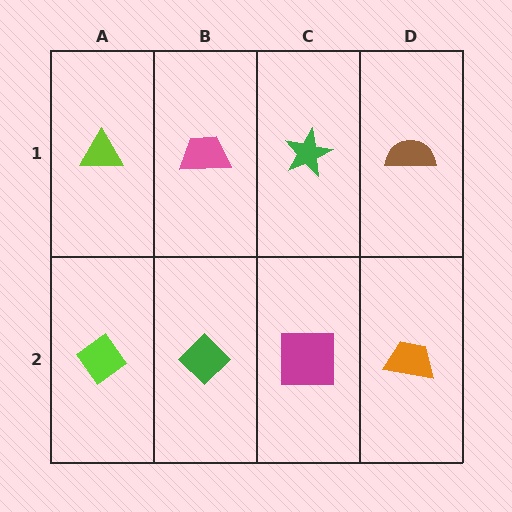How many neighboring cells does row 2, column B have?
3.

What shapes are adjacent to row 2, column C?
A green star (row 1, column C), a green diamond (row 2, column B), an orange trapezoid (row 2, column D).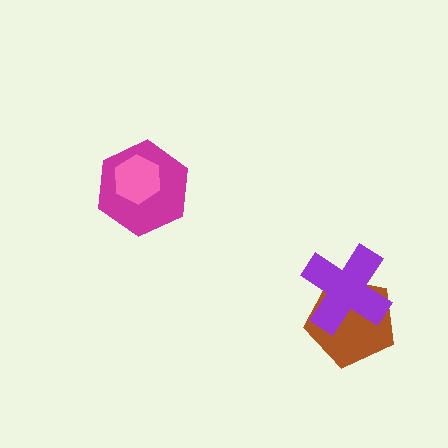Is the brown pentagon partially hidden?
Yes, it is partially covered by another shape.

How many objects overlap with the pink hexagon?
1 object overlaps with the pink hexagon.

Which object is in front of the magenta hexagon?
The pink hexagon is in front of the magenta hexagon.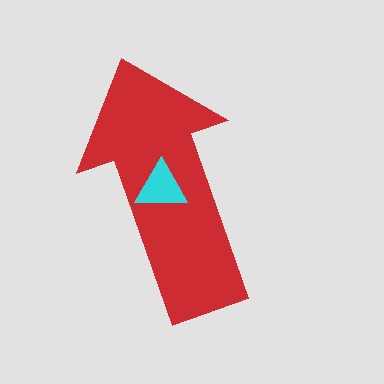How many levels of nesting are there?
2.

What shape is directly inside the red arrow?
The cyan triangle.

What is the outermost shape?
The red arrow.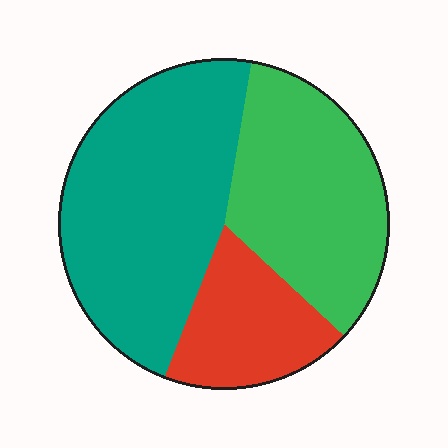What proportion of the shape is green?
Green covers 34% of the shape.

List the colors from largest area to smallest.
From largest to smallest: teal, green, red.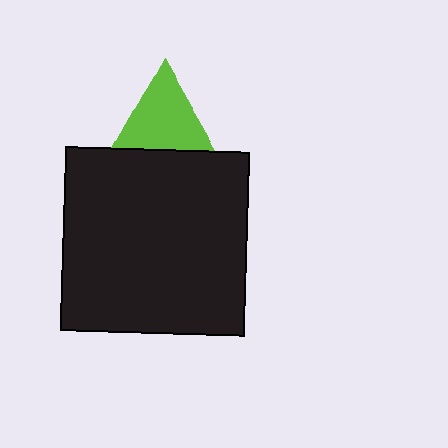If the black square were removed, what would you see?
You would see the complete lime triangle.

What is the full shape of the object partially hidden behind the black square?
The partially hidden object is a lime triangle.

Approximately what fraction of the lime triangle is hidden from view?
Roughly 35% of the lime triangle is hidden behind the black square.